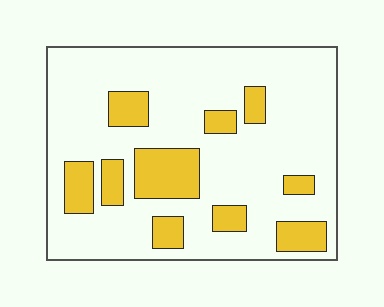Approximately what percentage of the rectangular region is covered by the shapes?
Approximately 20%.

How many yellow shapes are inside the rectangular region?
10.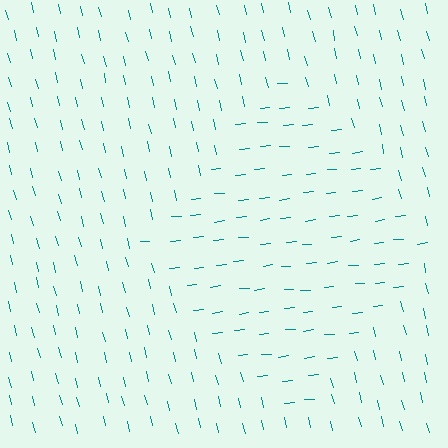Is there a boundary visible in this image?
Yes, there is a texture boundary formed by a change in line orientation.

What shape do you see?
I see a diamond.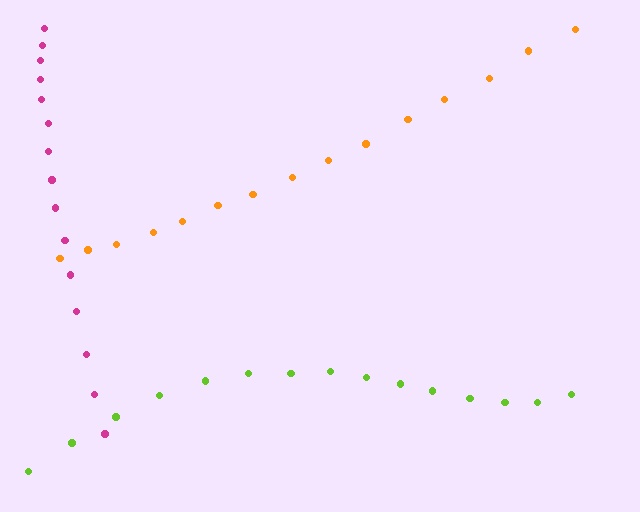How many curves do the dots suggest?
There are 3 distinct paths.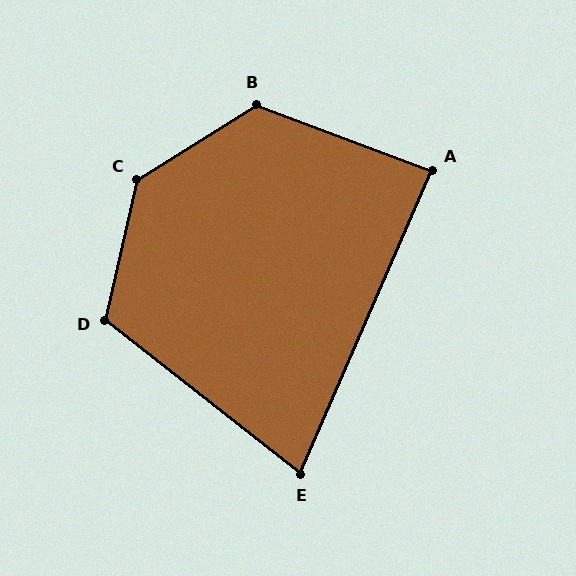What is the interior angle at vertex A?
Approximately 87 degrees (approximately right).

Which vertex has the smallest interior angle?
E, at approximately 76 degrees.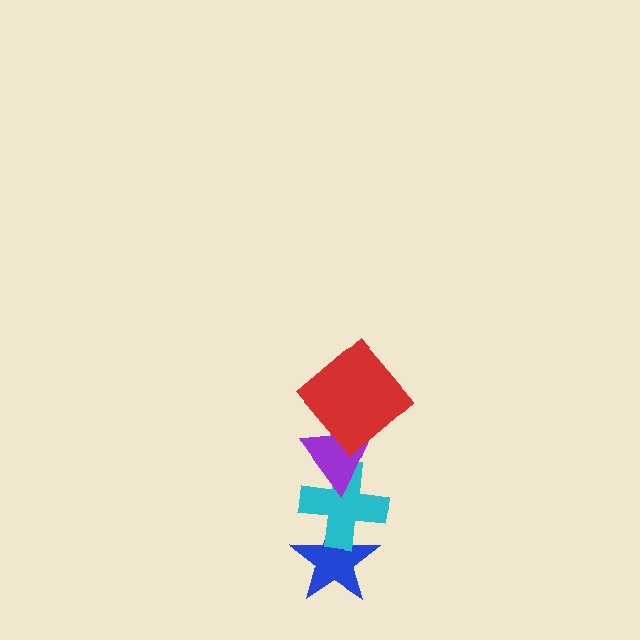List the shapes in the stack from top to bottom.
From top to bottom: the red diamond, the purple triangle, the cyan cross, the blue star.